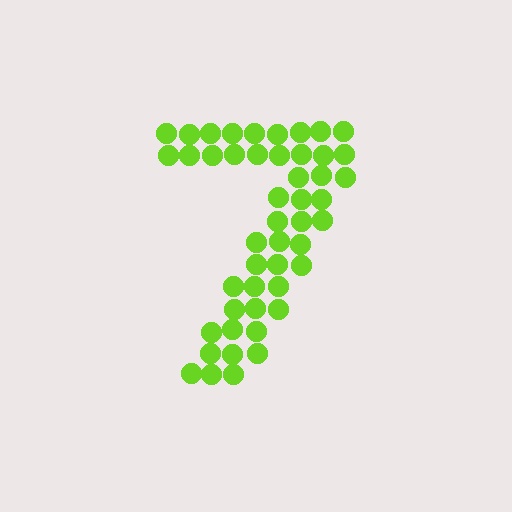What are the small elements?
The small elements are circles.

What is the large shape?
The large shape is the digit 7.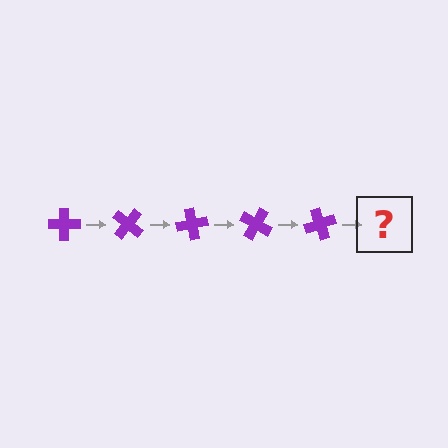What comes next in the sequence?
The next element should be a purple cross rotated 200 degrees.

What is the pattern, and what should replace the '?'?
The pattern is that the cross rotates 40 degrees each step. The '?' should be a purple cross rotated 200 degrees.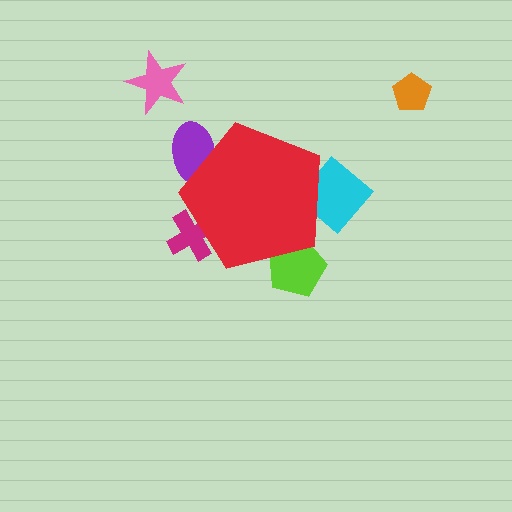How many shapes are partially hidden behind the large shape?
4 shapes are partially hidden.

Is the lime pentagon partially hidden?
Yes, the lime pentagon is partially hidden behind the red pentagon.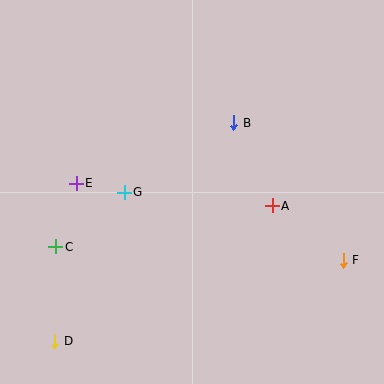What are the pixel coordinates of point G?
Point G is at (124, 192).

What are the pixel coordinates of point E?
Point E is at (76, 183).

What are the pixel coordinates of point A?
Point A is at (272, 206).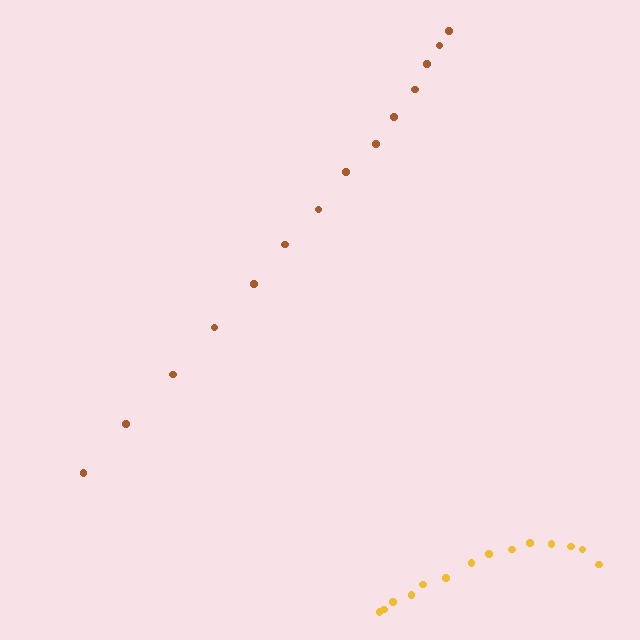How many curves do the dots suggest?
There are 2 distinct paths.